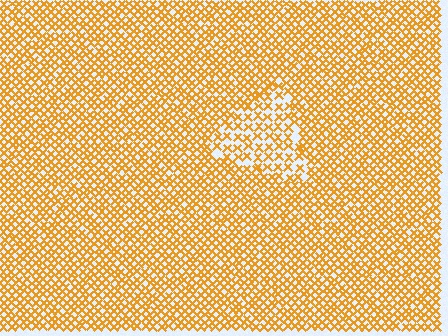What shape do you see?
I see a triangle.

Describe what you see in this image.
The image contains small orange elements arranged at two different densities. A triangle-shaped region is visible where the elements are less densely packed than the surrounding area.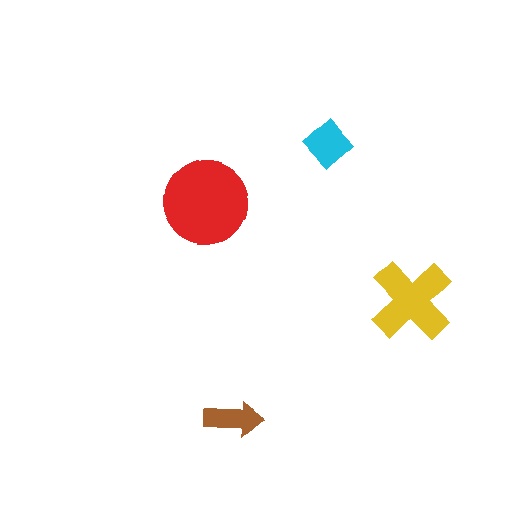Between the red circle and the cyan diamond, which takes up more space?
The red circle.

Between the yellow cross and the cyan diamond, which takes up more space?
The yellow cross.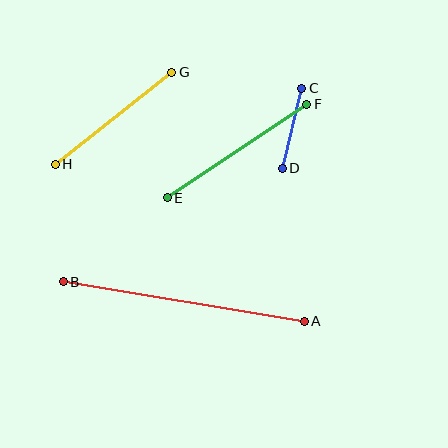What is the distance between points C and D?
The distance is approximately 82 pixels.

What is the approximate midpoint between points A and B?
The midpoint is at approximately (184, 302) pixels.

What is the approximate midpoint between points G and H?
The midpoint is at approximately (114, 118) pixels.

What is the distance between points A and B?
The distance is approximately 244 pixels.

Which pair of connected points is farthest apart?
Points A and B are farthest apart.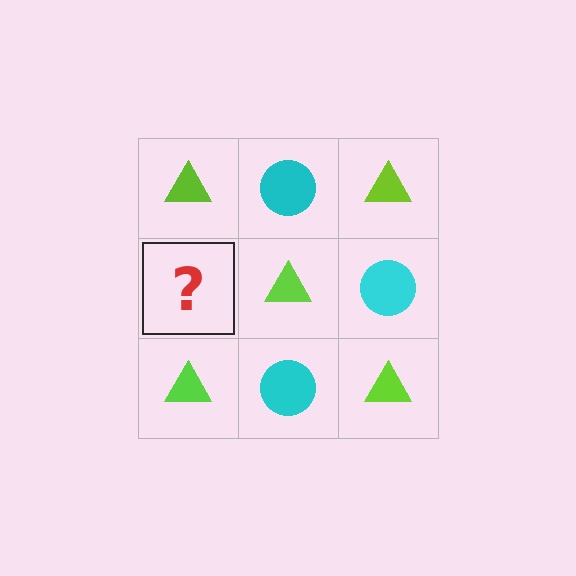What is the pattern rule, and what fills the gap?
The rule is that it alternates lime triangle and cyan circle in a checkerboard pattern. The gap should be filled with a cyan circle.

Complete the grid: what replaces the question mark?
The question mark should be replaced with a cyan circle.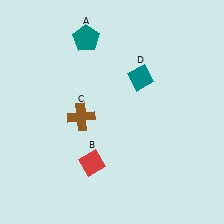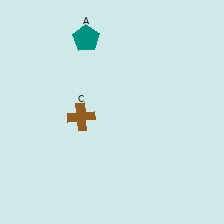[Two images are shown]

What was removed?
The red diamond (B), the teal diamond (D) were removed in Image 2.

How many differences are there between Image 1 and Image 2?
There are 2 differences between the two images.